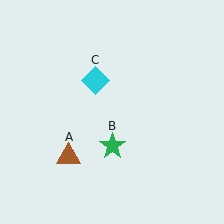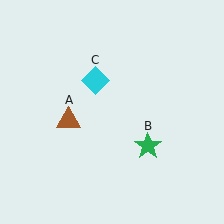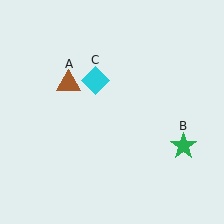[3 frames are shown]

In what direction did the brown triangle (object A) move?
The brown triangle (object A) moved up.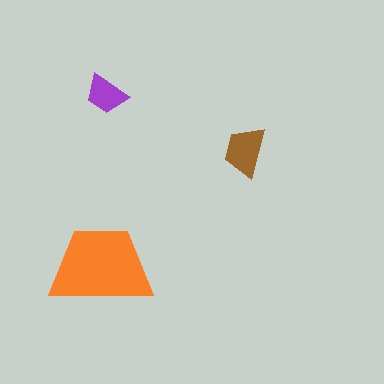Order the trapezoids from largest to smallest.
the orange one, the brown one, the purple one.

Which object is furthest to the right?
The brown trapezoid is rightmost.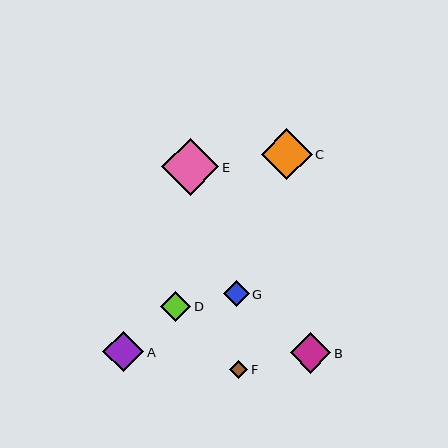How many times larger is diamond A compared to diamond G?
Diamond A is approximately 1.6 times the size of diamond G.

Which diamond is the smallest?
Diamond F is the smallest with a size of approximately 18 pixels.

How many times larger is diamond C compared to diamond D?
Diamond C is approximately 1.7 times the size of diamond D.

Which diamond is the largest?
Diamond E is the largest with a size of approximately 57 pixels.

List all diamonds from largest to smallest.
From largest to smallest: E, C, A, B, D, G, F.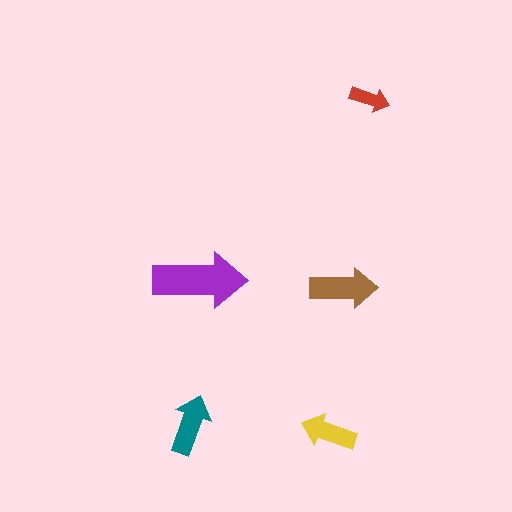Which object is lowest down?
The yellow arrow is bottommost.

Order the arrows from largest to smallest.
the purple one, the brown one, the teal one, the yellow one, the red one.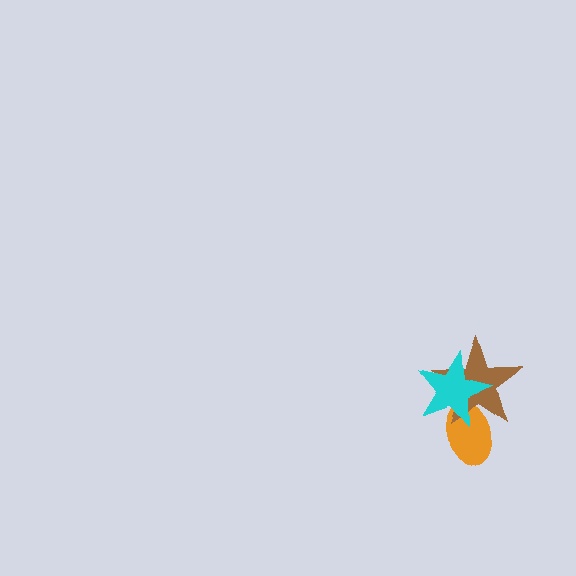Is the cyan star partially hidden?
No, no other shape covers it.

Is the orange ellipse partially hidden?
Yes, it is partially covered by another shape.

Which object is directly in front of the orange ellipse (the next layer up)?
The brown star is directly in front of the orange ellipse.